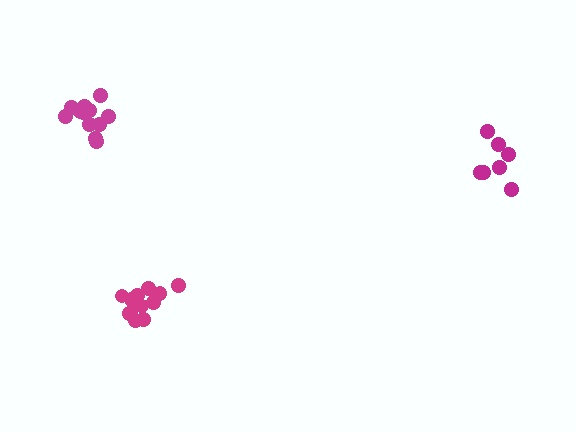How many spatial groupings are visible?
There are 3 spatial groupings.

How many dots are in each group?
Group 1: 12 dots, Group 2: 7 dots, Group 3: 13 dots (32 total).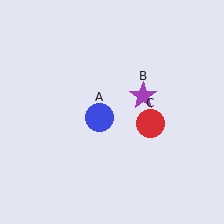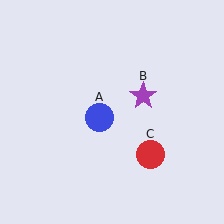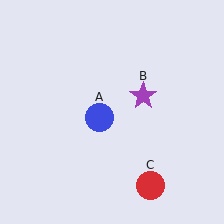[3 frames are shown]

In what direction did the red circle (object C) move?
The red circle (object C) moved down.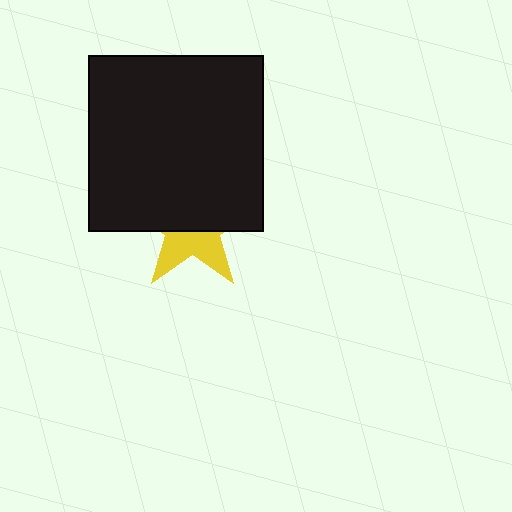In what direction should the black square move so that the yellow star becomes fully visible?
The black square should move up. That is the shortest direction to clear the overlap and leave the yellow star fully visible.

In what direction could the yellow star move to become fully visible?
The yellow star could move down. That would shift it out from behind the black square entirely.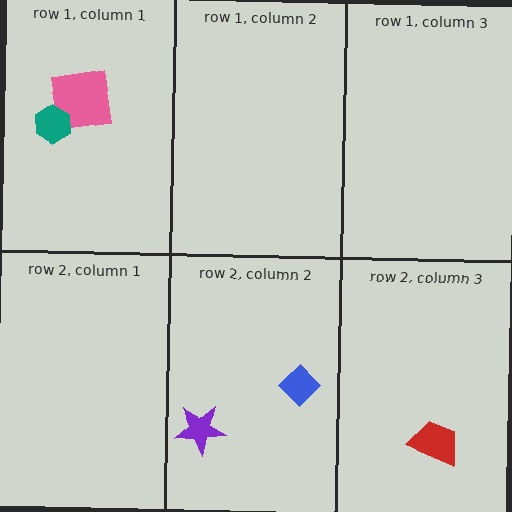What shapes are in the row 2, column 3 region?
The red trapezoid.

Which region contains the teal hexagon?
The row 1, column 1 region.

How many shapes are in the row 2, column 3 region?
1.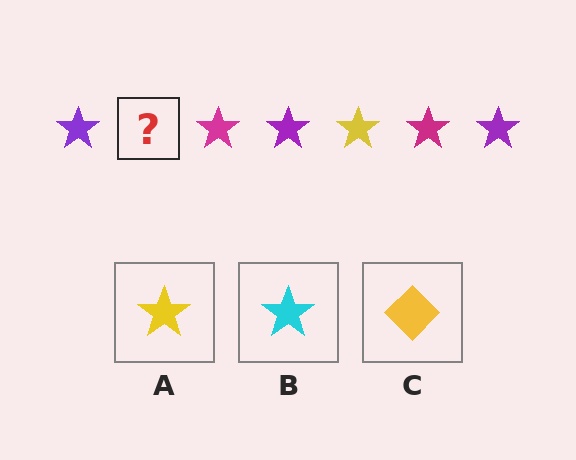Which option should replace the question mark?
Option A.